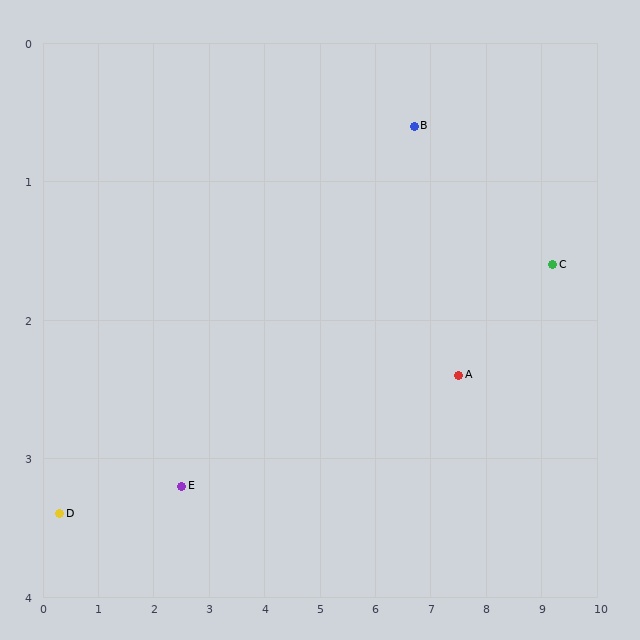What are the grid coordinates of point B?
Point B is at approximately (6.7, 0.6).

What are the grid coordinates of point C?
Point C is at approximately (9.2, 1.6).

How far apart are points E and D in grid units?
Points E and D are about 2.2 grid units apart.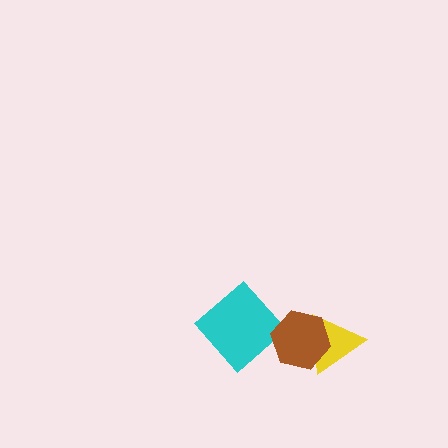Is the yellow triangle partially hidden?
Yes, it is partially covered by another shape.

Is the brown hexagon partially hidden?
No, no other shape covers it.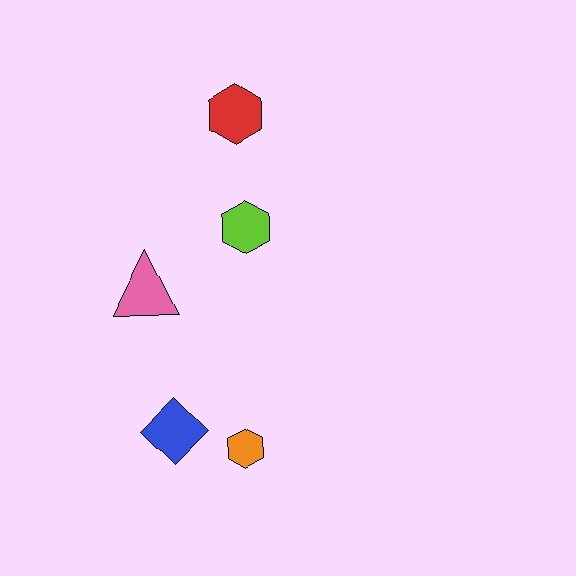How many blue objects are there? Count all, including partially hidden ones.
There is 1 blue object.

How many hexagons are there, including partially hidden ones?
There are 3 hexagons.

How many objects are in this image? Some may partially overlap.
There are 5 objects.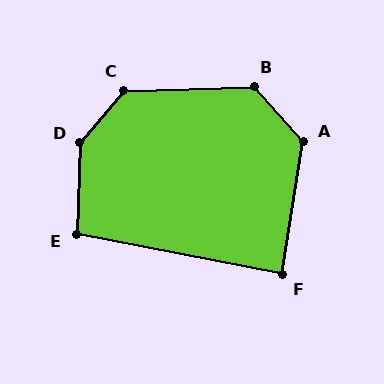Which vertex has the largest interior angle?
D, at approximately 142 degrees.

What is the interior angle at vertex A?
Approximately 129 degrees (obtuse).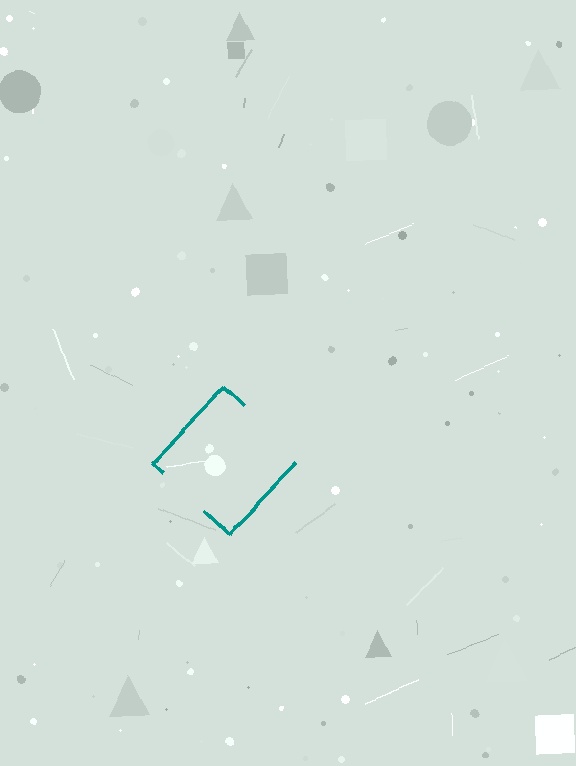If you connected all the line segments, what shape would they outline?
They would outline a diamond.